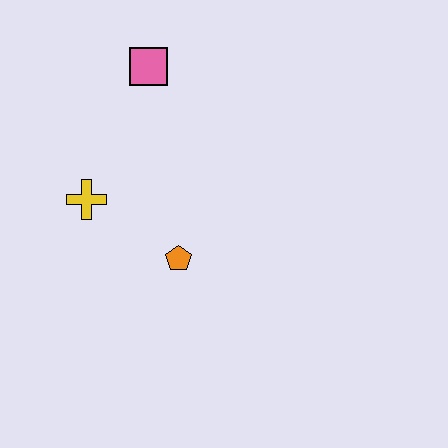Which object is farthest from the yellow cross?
The pink square is farthest from the yellow cross.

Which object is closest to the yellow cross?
The orange pentagon is closest to the yellow cross.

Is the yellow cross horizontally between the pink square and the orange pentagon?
No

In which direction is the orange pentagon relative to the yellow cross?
The orange pentagon is to the right of the yellow cross.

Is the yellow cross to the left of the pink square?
Yes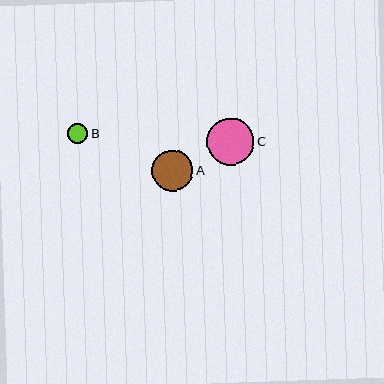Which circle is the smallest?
Circle B is the smallest with a size of approximately 20 pixels.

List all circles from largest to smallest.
From largest to smallest: C, A, B.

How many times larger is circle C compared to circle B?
Circle C is approximately 2.3 times the size of circle B.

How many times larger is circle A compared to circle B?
Circle A is approximately 2.0 times the size of circle B.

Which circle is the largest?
Circle C is the largest with a size of approximately 47 pixels.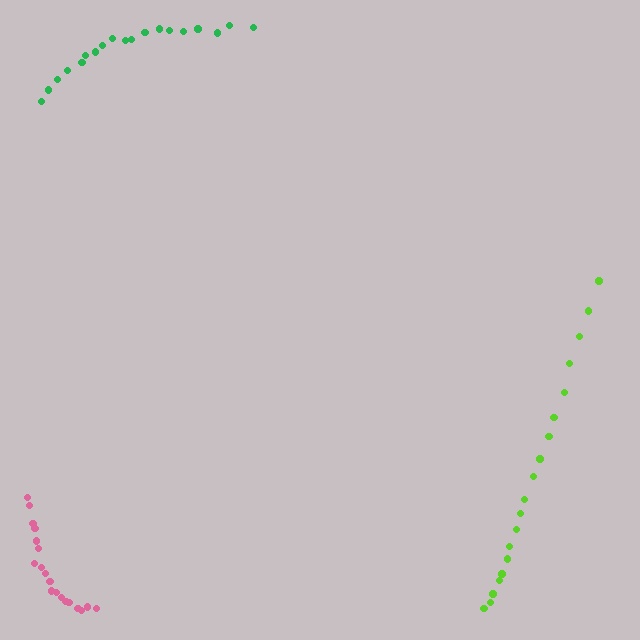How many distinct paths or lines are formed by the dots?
There are 3 distinct paths.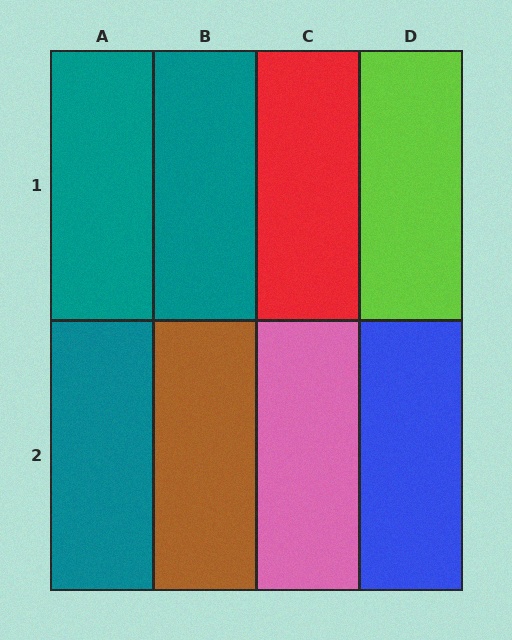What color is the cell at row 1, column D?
Lime.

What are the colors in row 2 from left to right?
Teal, brown, pink, blue.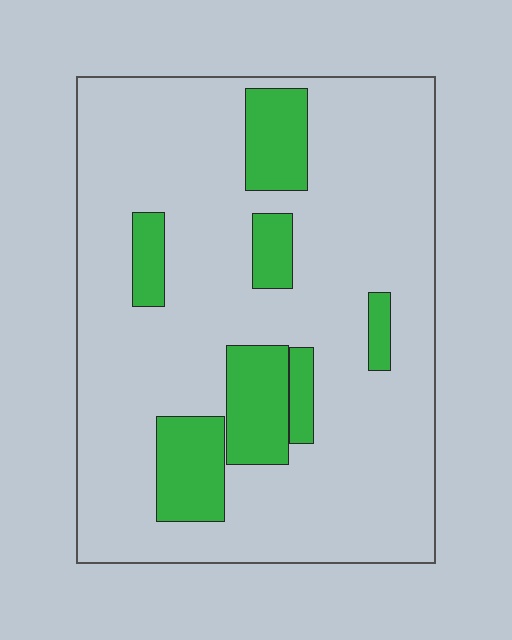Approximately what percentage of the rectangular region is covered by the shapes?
Approximately 20%.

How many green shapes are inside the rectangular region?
7.